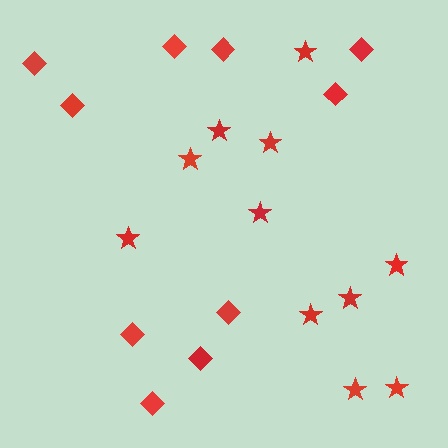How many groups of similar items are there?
There are 2 groups: one group of diamonds (10) and one group of stars (11).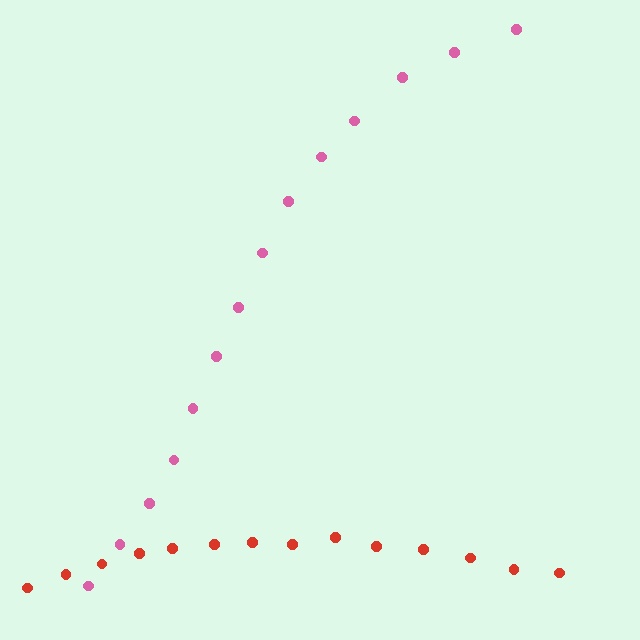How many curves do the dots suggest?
There are 2 distinct paths.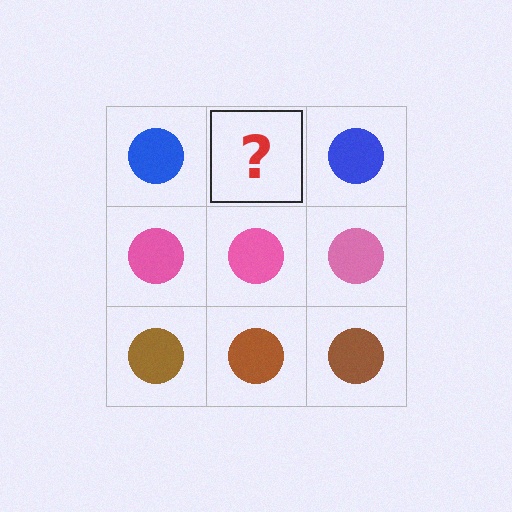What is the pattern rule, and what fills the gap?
The rule is that each row has a consistent color. The gap should be filled with a blue circle.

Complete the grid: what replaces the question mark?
The question mark should be replaced with a blue circle.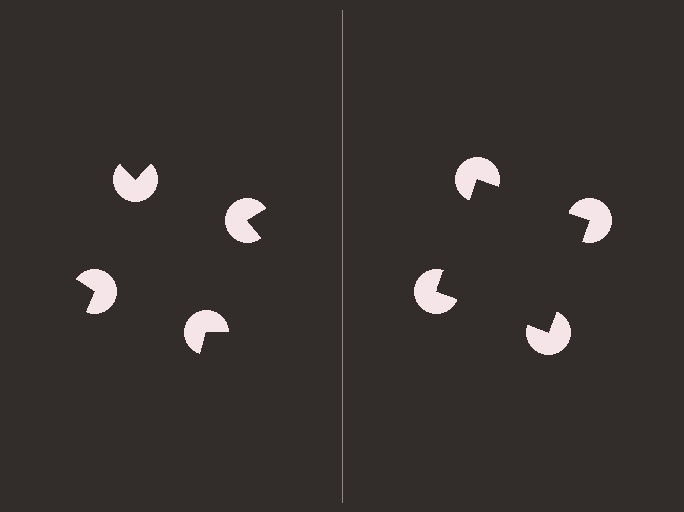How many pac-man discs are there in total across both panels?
8 — 4 on each side.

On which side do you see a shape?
An illusory square appears on the right side. On the left side the wedge cuts are rotated, so no coherent shape forms.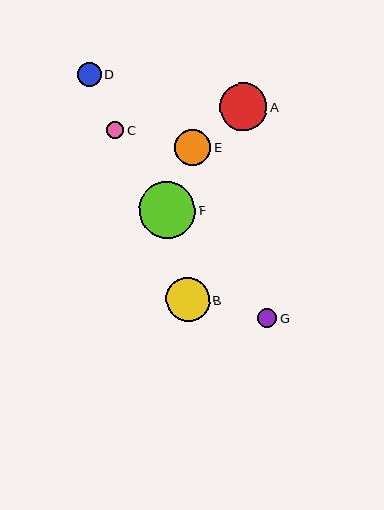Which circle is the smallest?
Circle C is the smallest with a size of approximately 18 pixels.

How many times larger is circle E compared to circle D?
Circle E is approximately 1.6 times the size of circle D.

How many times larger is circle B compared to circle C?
Circle B is approximately 2.5 times the size of circle C.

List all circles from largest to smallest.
From largest to smallest: F, A, B, E, D, G, C.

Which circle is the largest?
Circle F is the largest with a size of approximately 56 pixels.